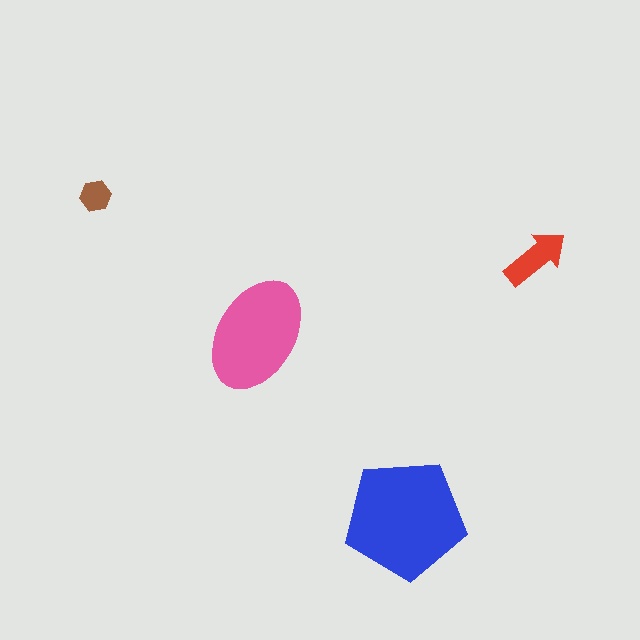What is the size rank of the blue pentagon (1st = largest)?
1st.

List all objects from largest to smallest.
The blue pentagon, the pink ellipse, the red arrow, the brown hexagon.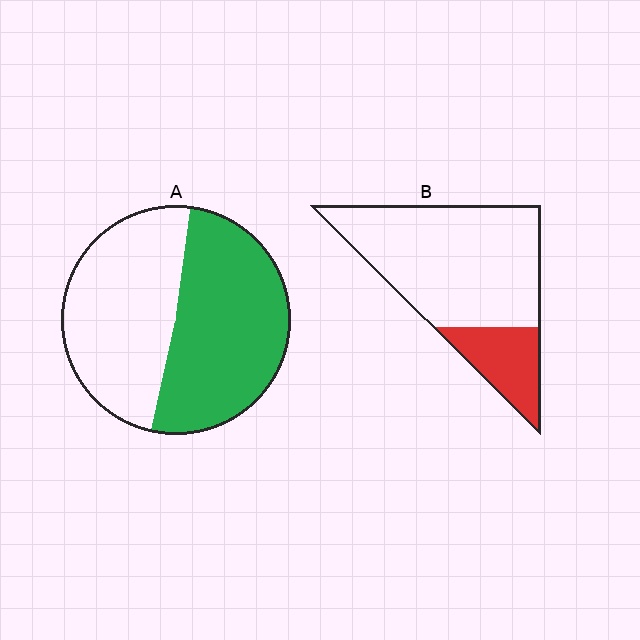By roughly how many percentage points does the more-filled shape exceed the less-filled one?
By roughly 30 percentage points (A over B).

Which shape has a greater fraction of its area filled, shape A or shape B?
Shape A.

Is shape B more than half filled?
No.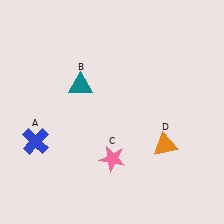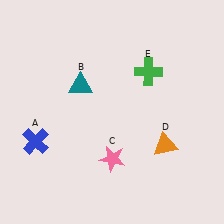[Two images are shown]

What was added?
A green cross (E) was added in Image 2.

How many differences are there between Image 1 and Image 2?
There is 1 difference between the two images.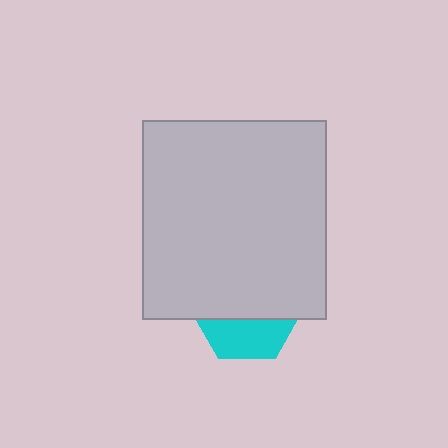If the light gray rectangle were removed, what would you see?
You would see the complete cyan hexagon.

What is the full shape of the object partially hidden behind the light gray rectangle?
The partially hidden object is a cyan hexagon.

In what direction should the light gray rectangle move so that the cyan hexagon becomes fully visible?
The light gray rectangle should move up. That is the shortest direction to clear the overlap and leave the cyan hexagon fully visible.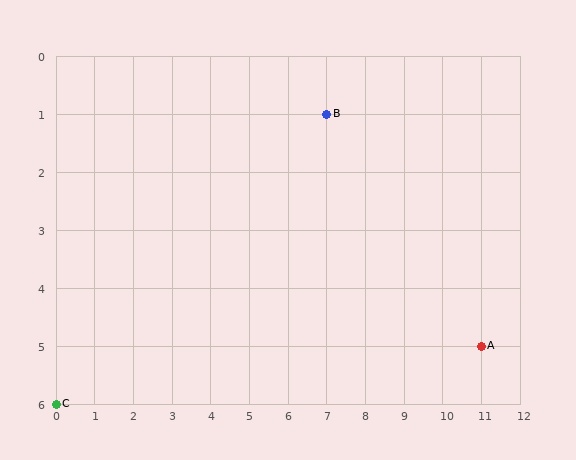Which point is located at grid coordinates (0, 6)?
Point C is at (0, 6).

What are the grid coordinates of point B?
Point B is at grid coordinates (7, 1).